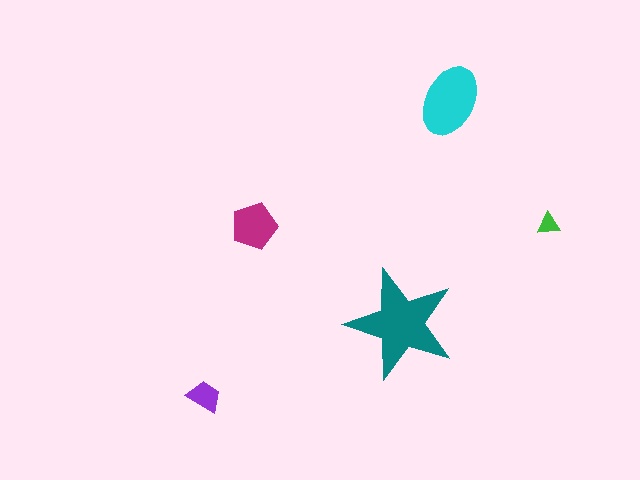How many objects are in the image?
There are 5 objects in the image.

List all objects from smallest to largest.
The green triangle, the purple trapezoid, the magenta pentagon, the cyan ellipse, the teal star.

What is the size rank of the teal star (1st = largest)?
1st.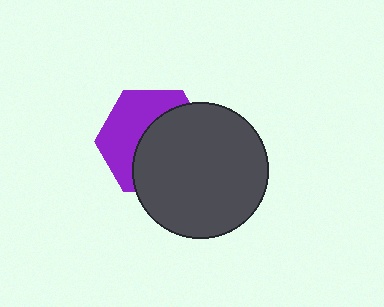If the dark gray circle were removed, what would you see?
You would see the complete purple hexagon.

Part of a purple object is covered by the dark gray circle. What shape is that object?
It is a hexagon.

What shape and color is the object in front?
The object in front is a dark gray circle.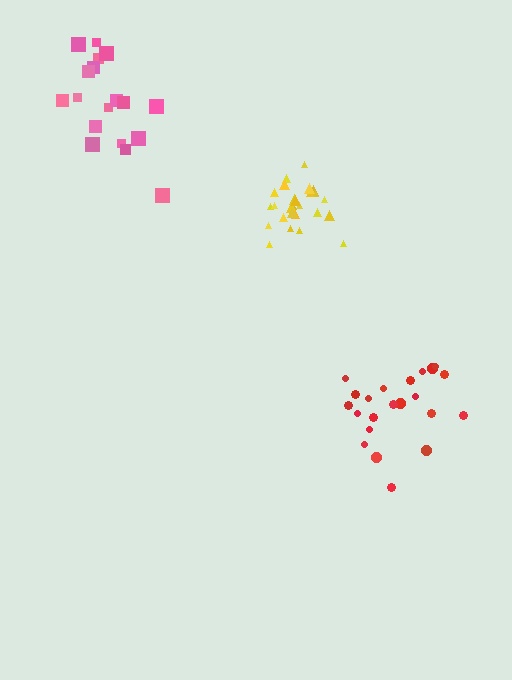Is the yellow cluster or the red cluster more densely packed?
Yellow.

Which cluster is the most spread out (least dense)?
Pink.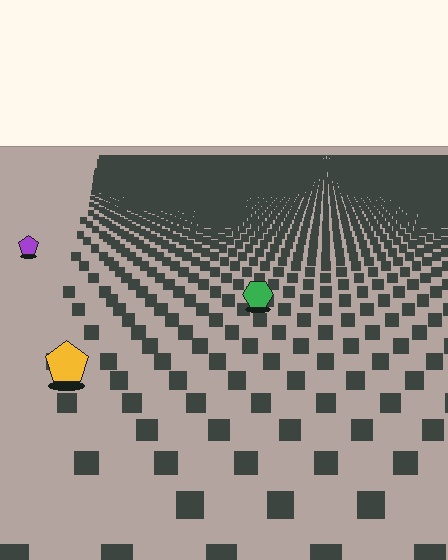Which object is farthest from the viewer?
The purple pentagon is farthest from the viewer. It appears smaller and the ground texture around it is denser.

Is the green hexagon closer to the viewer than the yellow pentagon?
No. The yellow pentagon is closer — you can tell from the texture gradient: the ground texture is coarser near it.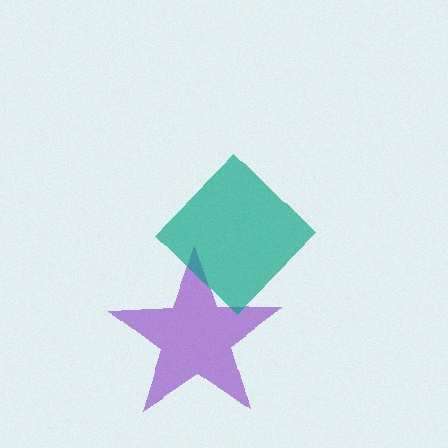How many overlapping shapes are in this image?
There are 2 overlapping shapes in the image.